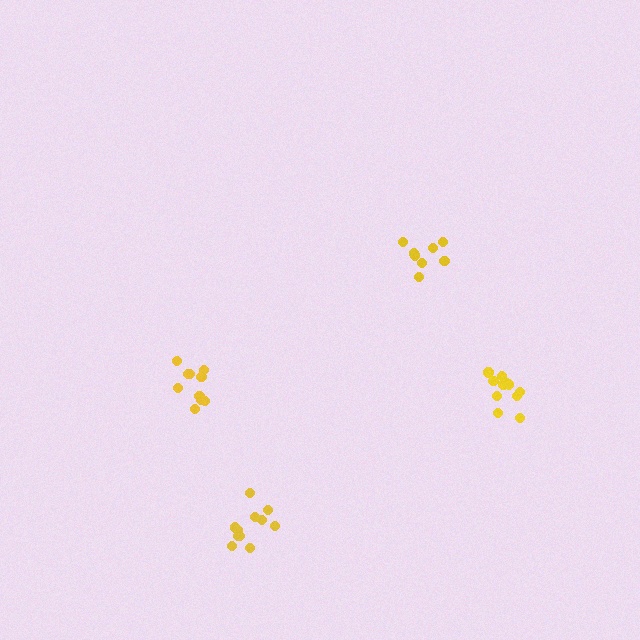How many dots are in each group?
Group 1: 11 dots, Group 2: 8 dots, Group 3: 11 dots, Group 4: 12 dots (42 total).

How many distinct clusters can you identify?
There are 4 distinct clusters.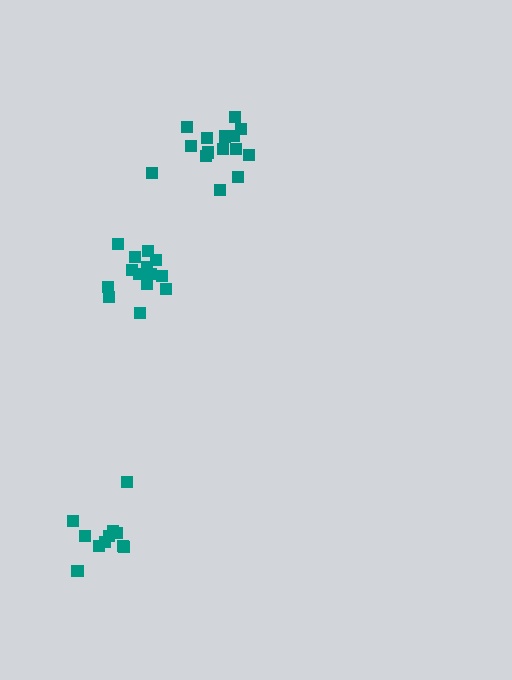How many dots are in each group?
Group 1: 11 dots, Group 2: 15 dots, Group 3: 14 dots (40 total).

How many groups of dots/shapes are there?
There are 3 groups.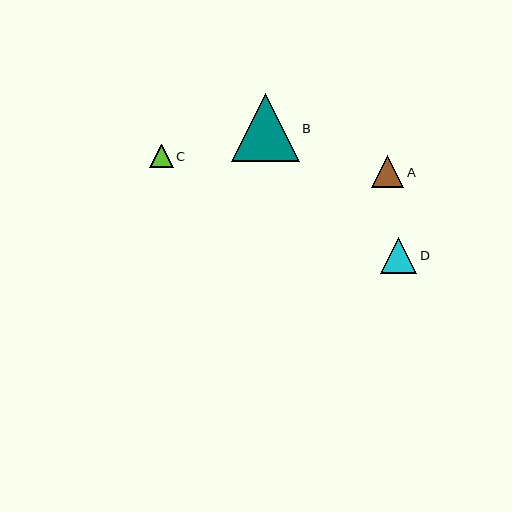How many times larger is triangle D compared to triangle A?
Triangle D is approximately 1.1 times the size of triangle A.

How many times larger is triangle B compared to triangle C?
Triangle B is approximately 2.8 times the size of triangle C.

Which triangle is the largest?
Triangle B is the largest with a size of approximately 68 pixels.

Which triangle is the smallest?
Triangle C is the smallest with a size of approximately 24 pixels.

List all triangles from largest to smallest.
From largest to smallest: B, D, A, C.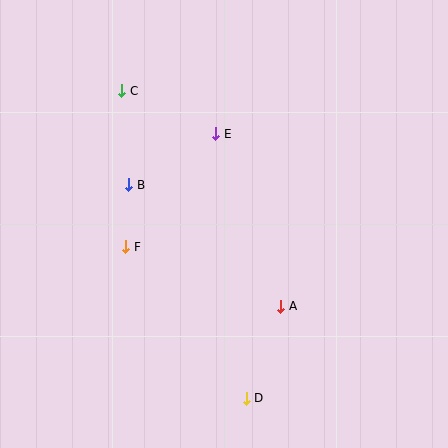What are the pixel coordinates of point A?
Point A is at (281, 306).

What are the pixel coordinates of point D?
Point D is at (246, 398).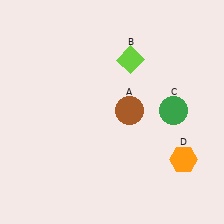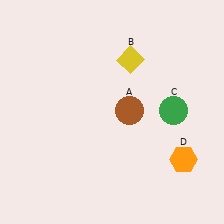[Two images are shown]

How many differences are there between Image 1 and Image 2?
There is 1 difference between the two images.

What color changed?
The diamond (B) changed from lime in Image 1 to yellow in Image 2.